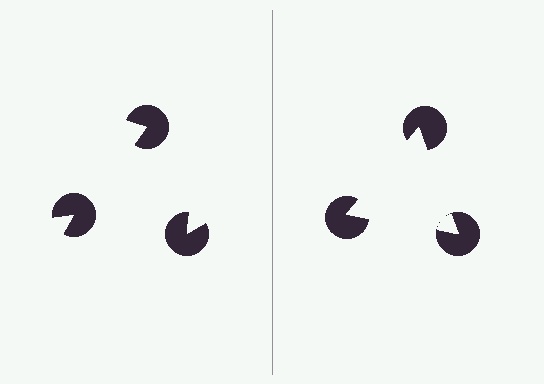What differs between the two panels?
The pac-man discs are positioned identically on both sides; only the wedge orientations differ. On the right they align to a triangle; on the left they are misaligned.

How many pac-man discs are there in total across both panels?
6 — 3 on each side.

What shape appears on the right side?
An illusory triangle.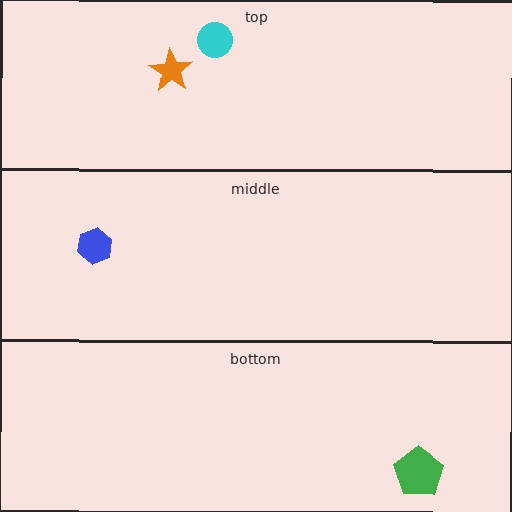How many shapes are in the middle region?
1.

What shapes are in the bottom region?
The green pentagon.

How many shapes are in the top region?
2.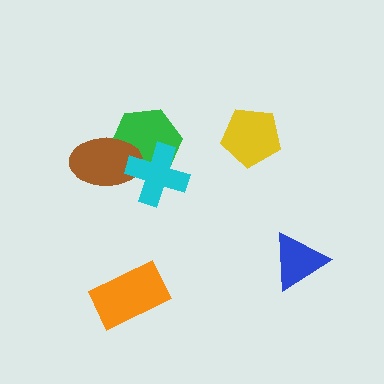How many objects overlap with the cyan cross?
2 objects overlap with the cyan cross.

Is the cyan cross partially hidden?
No, no other shape covers it.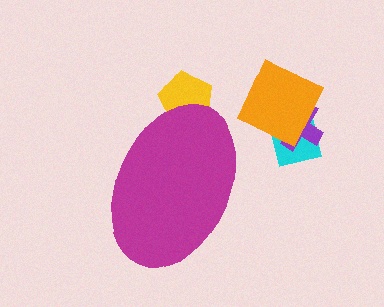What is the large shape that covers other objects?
A magenta ellipse.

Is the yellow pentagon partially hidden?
Yes, the yellow pentagon is partially hidden behind the magenta ellipse.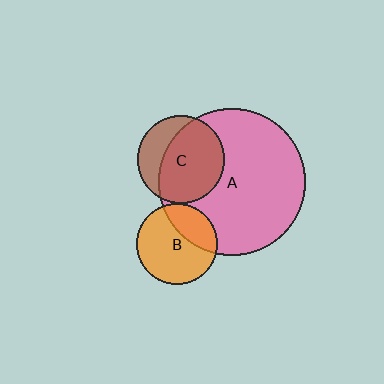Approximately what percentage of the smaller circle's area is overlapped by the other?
Approximately 30%.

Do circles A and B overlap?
Yes.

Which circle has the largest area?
Circle A (pink).